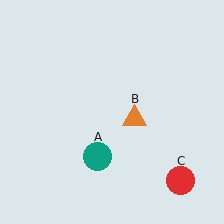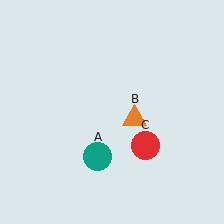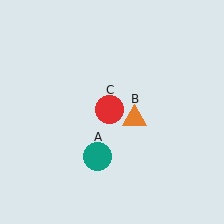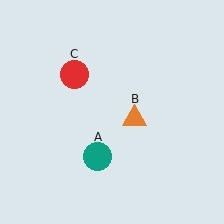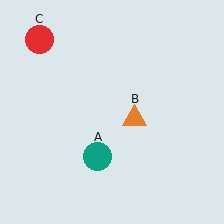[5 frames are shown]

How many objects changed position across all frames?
1 object changed position: red circle (object C).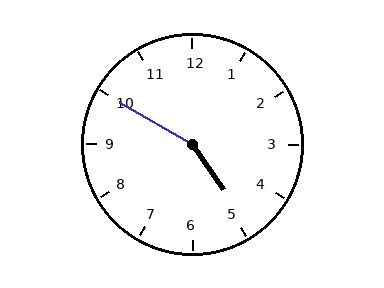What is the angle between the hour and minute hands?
Approximately 155 degrees.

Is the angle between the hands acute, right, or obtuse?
It is obtuse.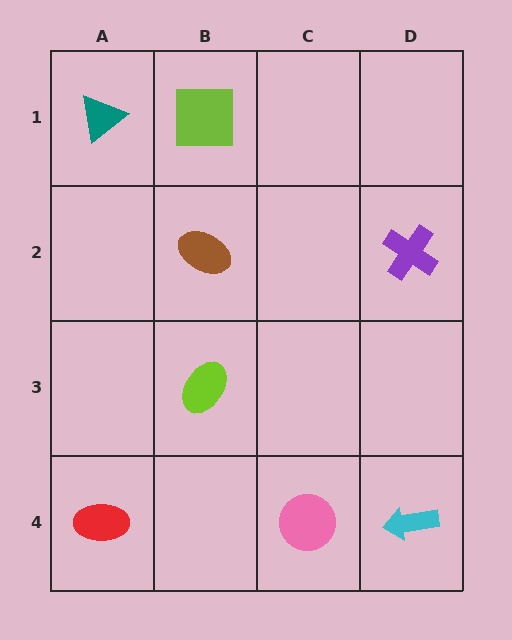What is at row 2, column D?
A purple cross.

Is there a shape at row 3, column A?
No, that cell is empty.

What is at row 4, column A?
A red ellipse.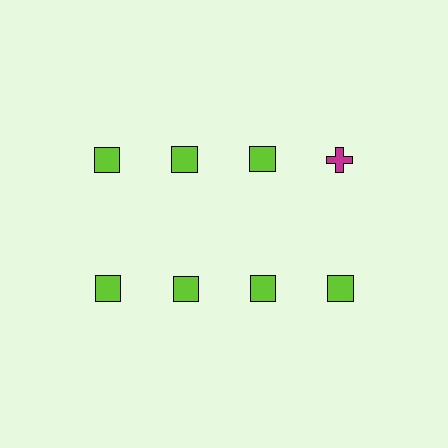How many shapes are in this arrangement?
There are 8 shapes arranged in a grid pattern.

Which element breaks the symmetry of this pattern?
The magenta cross in the top row, second from right column breaks the symmetry. All other shapes are lime squares.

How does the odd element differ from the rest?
It differs in both color (magenta instead of lime) and shape (cross instead of square).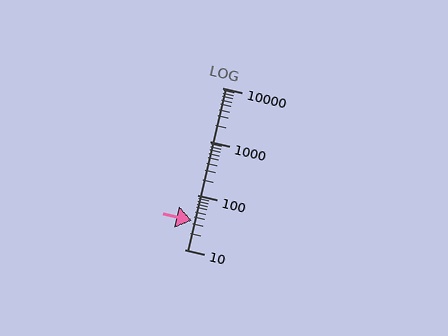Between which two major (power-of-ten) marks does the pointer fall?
The pointer is between 10 and 100.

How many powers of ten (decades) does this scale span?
The scale spans 3 decades, from 10 to 10000.